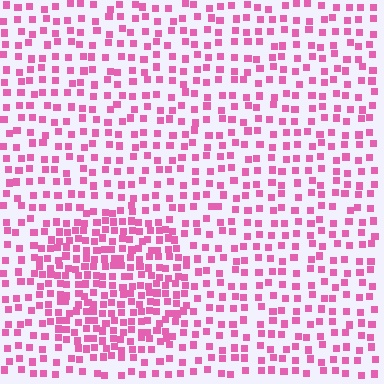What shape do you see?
I see a circle.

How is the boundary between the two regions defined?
The boundary is defined by a change in element density (approximately 1.9x ratio). All elements are the same color, size, and shape.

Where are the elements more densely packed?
The elements are more densely packed inside the circle boundary.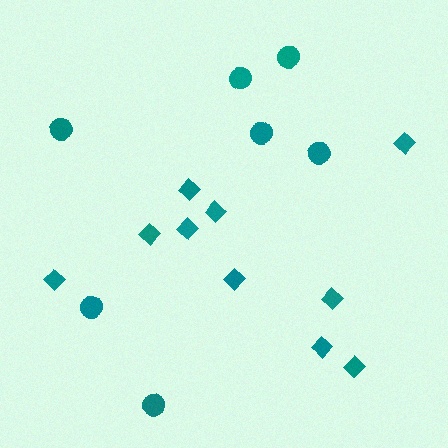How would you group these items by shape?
There are 2 groups: one group of diamonds (10) and one group of circles (7).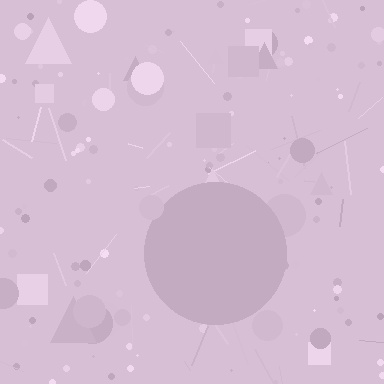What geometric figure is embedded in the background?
A circle is embedded in the background.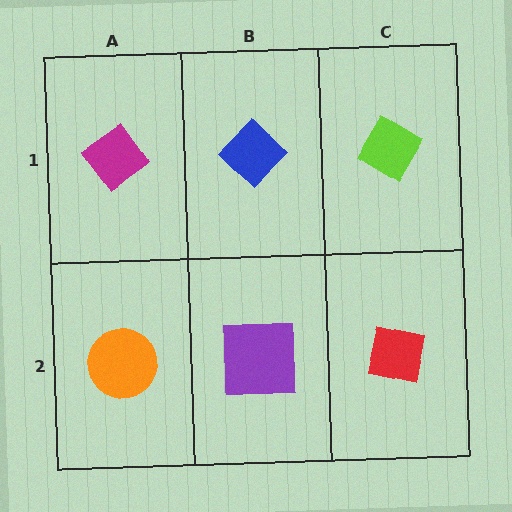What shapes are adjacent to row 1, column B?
A purple square (row 2, column B), a magenta diamond (row 1, column A), a lime diamond (row 1, column C).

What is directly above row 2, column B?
A blue diamond.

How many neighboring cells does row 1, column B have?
3.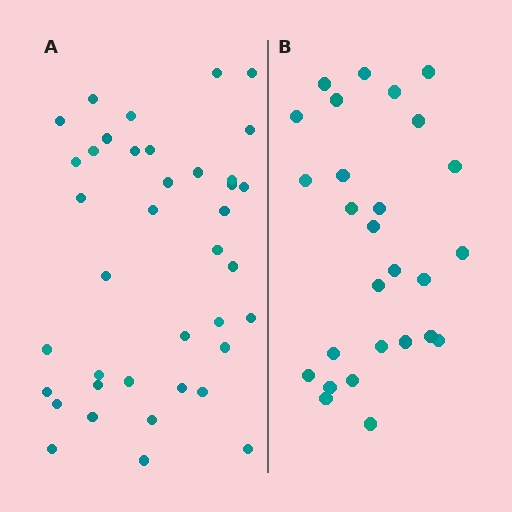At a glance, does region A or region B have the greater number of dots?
Region A (the left region) has more dots.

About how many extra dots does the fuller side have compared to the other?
Region A has roughly 12 or so more dots than region B.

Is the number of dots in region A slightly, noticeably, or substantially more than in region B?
Region A has noticeably more, but not dramatically so. The ratio is roughly 1.4 to 1.